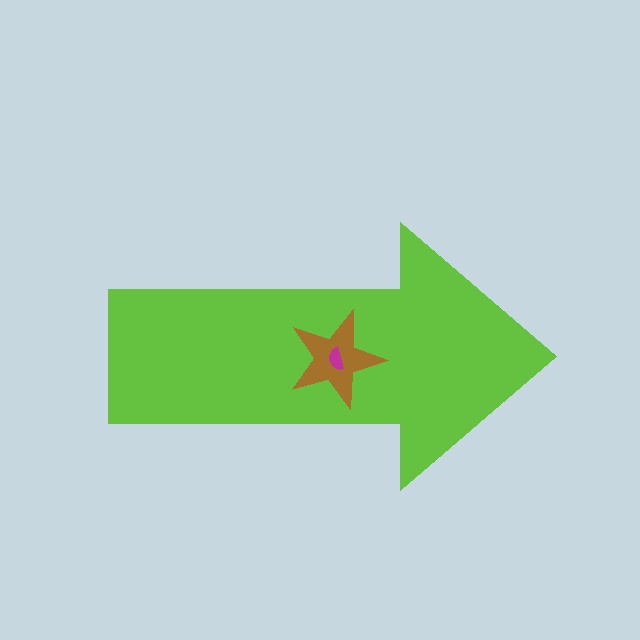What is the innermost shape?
The magenta semicircle.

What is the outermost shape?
The lime arrow.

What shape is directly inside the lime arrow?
The brown star.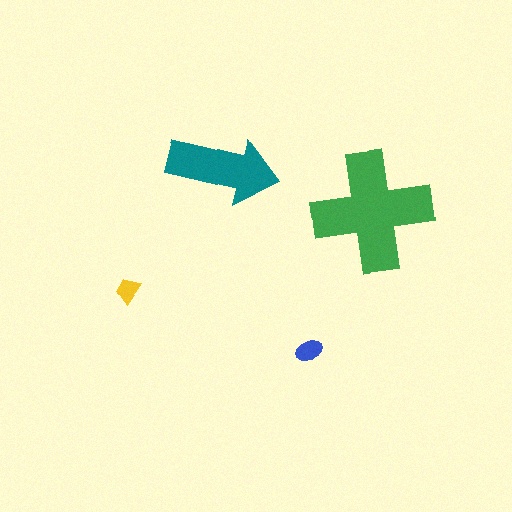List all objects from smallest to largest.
The yellow trapezoid, the blue ellipse, the teal arrow, the green cross.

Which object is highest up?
The teal arrow is topmost.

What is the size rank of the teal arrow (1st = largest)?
2nd.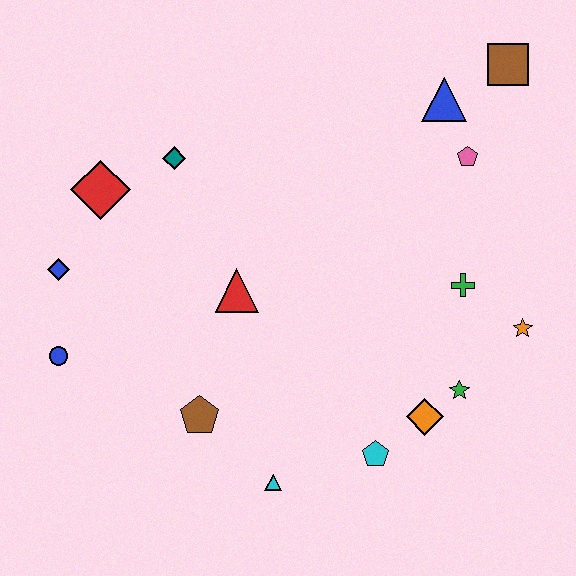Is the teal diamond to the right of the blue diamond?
Yes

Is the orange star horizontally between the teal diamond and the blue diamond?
No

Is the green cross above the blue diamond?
No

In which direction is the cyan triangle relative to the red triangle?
The cyan triangle is below the red triangle.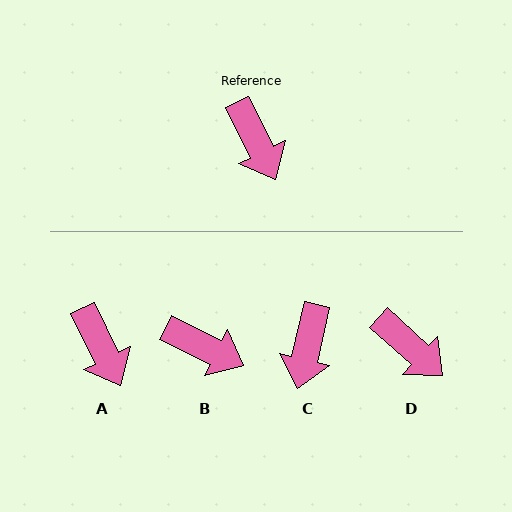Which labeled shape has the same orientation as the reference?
A.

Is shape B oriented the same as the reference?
No, it is off by about 37 degrees.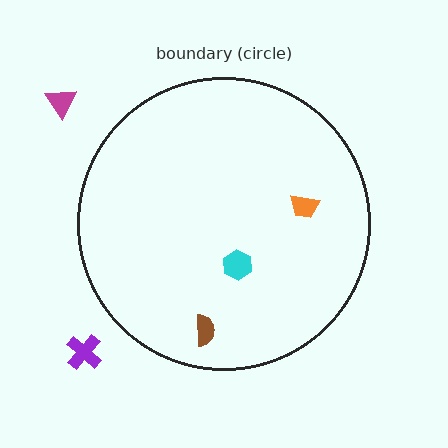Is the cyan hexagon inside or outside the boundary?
Inside.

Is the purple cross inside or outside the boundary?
Outside.